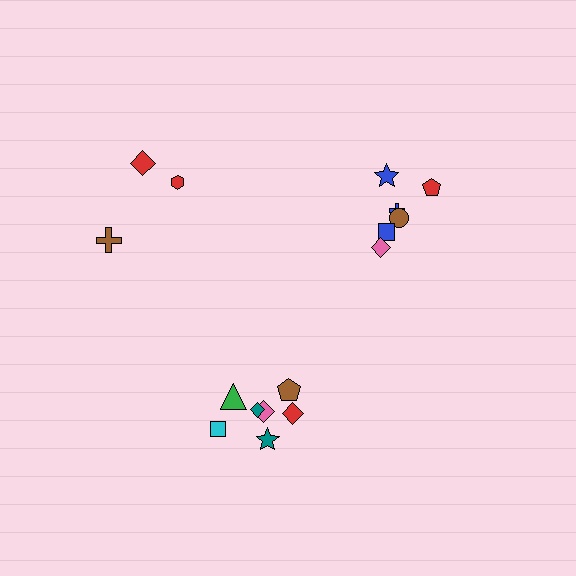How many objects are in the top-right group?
There are 6 objects.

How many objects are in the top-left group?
There are 3 objects.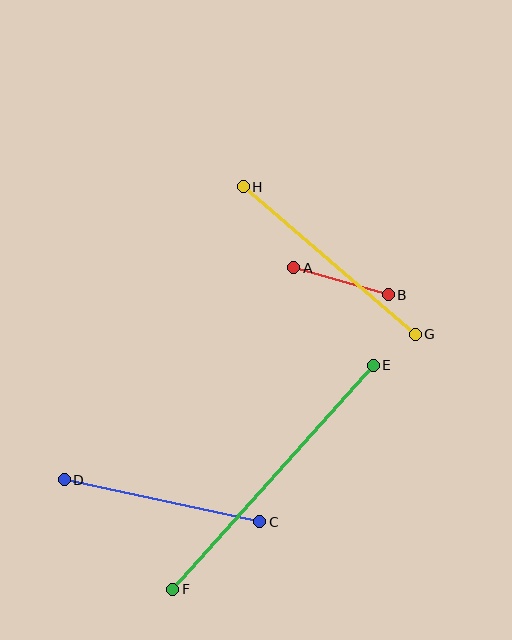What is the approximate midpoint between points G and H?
The midpoint is at approximately (329, 261) pixels.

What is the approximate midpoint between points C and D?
The midpoint is at approximately (162, 501) pixels.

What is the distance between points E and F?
The distance is approximately 301 pixels.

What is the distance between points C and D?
The distance is approximately 200 pixels.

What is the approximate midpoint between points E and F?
The midpoint is at approximately (273, 477) pixels.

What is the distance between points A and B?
The distance is approximately 98 pixels.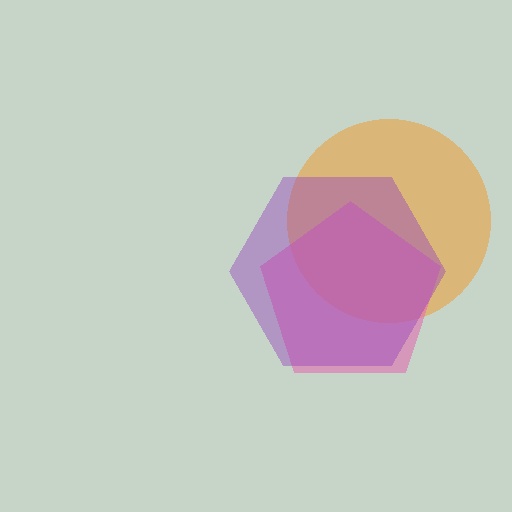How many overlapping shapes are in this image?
There are 3 overlapping shapes in the image.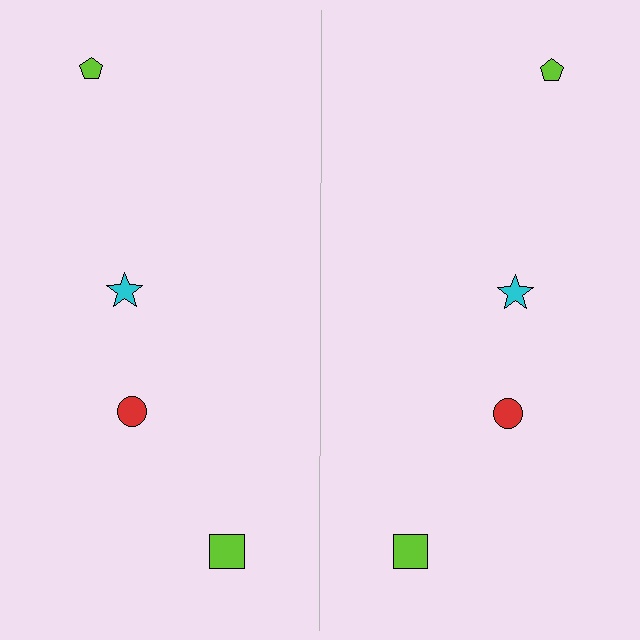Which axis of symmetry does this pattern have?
The pattern has a vertical axis of symmetry running through the center of the image.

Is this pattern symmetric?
Yes, this pattern has bilateral (reflection) symmetry.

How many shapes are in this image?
There are 8 shapes in this image.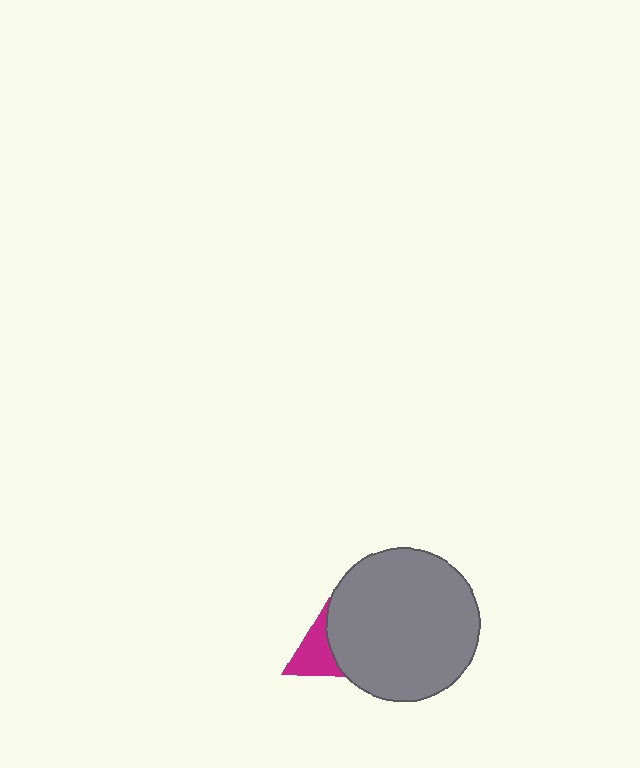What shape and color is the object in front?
The object in front is a gray circle.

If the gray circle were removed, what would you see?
You would see the complete magenta triangle.